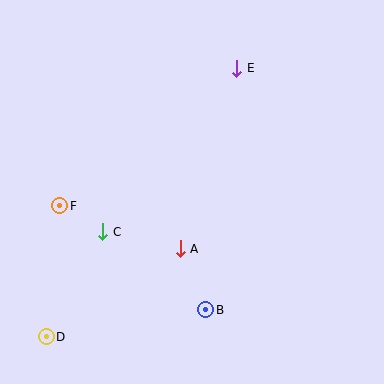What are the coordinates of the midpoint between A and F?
The midpoint between A and F is at (120, 227).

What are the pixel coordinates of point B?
Point B is at (206, 310).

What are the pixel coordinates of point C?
Point C is at (103, 232).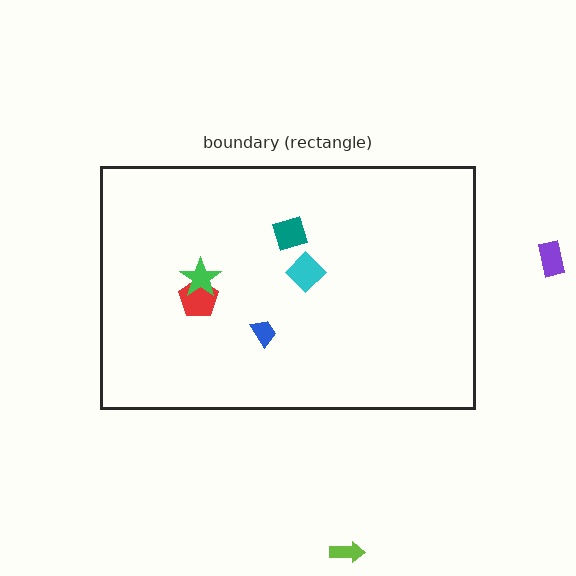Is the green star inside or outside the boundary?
Inside.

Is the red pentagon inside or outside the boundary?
Inside.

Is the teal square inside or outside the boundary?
Inside.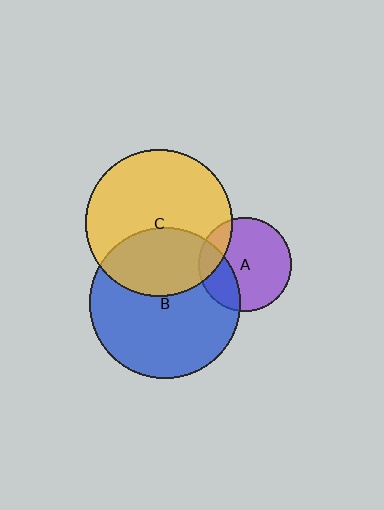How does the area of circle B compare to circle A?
Approximately 2.6 times.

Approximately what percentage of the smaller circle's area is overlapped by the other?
Approximately 25%.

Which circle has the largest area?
Circle B (blue).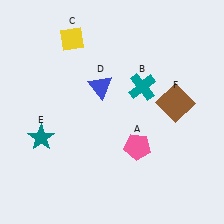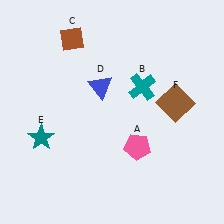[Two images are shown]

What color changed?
The diamond (C) changed from yellow in Image 1 to brown in Image 2.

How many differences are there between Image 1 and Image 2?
There is 1 difference between the two images.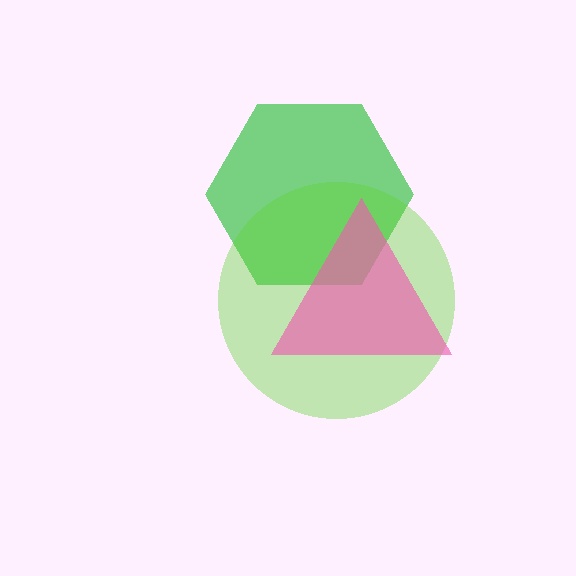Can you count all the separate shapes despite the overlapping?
Yes, there are 3 separate shapes.